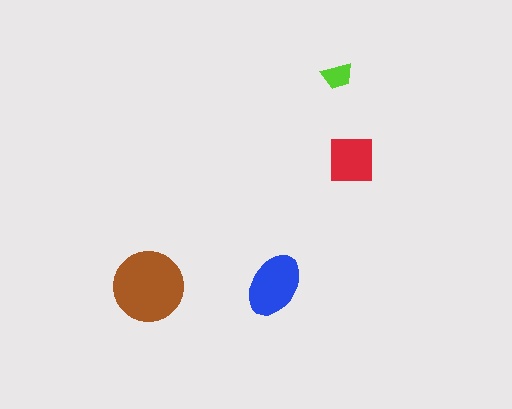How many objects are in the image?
There are 4 objects in the image.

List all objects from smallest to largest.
The lime trapezoid, the red square, the blue ellipse, the brown circle.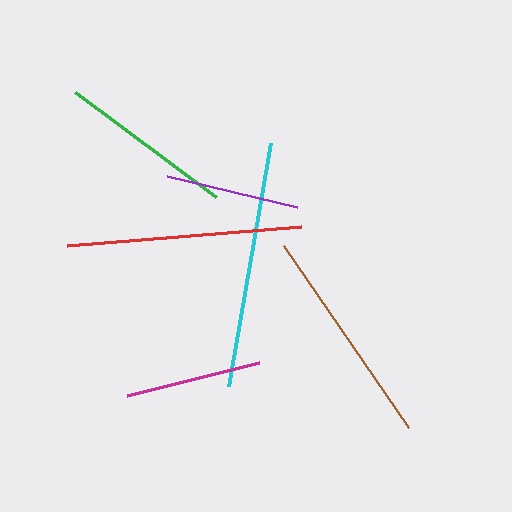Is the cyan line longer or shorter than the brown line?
The cyan line is longer than the brown line.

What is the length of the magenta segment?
The magenta segment is approximately 136 pixels long.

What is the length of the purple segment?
The purple segment is approximately 133 pixels long.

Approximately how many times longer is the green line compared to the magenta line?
The green line is approximately 1.3 times the length of the magenta line.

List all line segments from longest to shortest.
From longest to shortest: cyan, red, brown, green, magenta, purple.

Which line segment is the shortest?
The purple line is the shortest at approximately 133 pixels.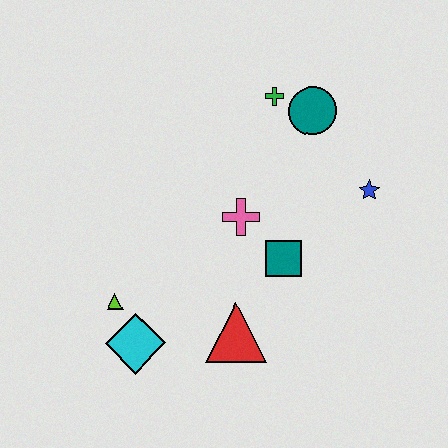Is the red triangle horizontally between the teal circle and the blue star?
No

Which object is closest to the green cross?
The teal circle is closest to the green cross.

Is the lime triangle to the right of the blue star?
No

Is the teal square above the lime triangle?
Yes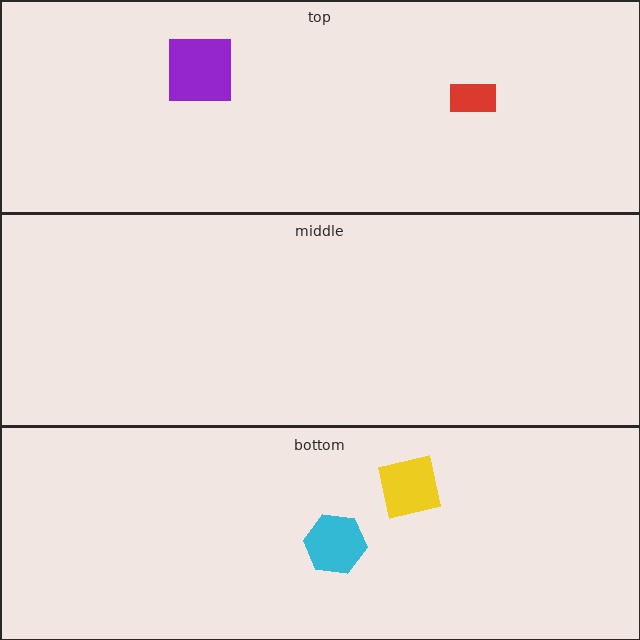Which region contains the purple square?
The top region.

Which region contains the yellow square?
The bottom region.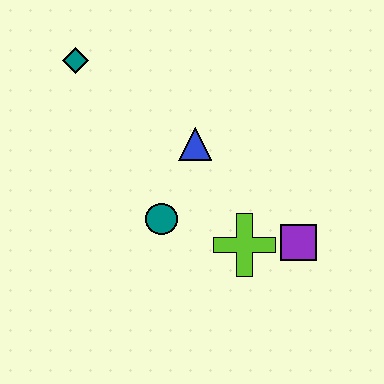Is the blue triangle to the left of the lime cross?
Yes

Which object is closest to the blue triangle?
The teal circle is closest to the blue triangle.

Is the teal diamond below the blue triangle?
No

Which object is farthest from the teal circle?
The teal diamond is farthest from the teal circle.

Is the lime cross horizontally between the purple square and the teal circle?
Yes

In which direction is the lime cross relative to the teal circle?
The lime cross is to the right of the teal circle.